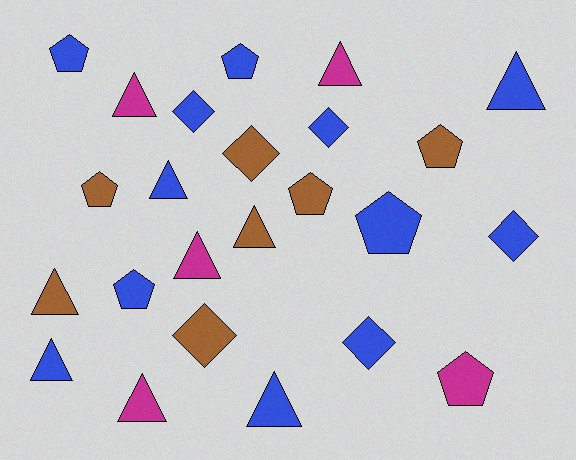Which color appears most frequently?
Blue, with 12 objects.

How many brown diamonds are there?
There are 2 brown diamonds.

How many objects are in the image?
There are 24 objects.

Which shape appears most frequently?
Triangle, with 10 objects.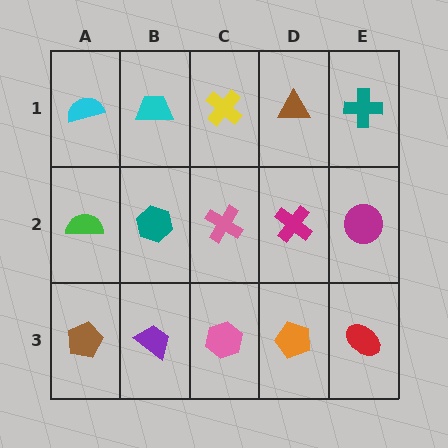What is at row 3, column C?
A pink hexagon.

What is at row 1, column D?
A brown triangle.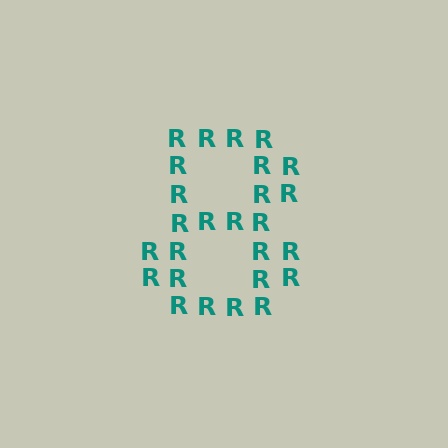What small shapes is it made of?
It is made of small letter R's.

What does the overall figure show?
The overall figure shows the digit 8.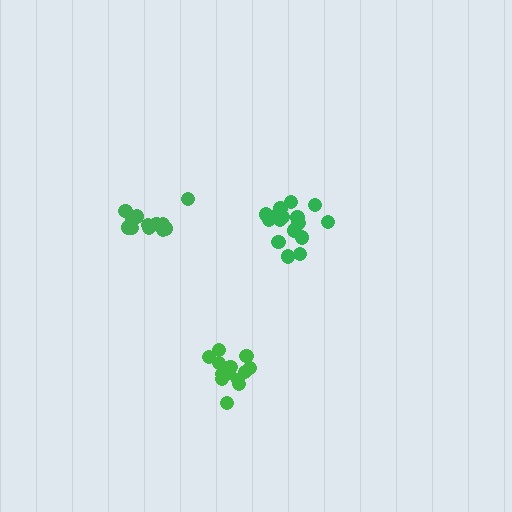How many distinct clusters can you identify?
There are 3 distinct clusters.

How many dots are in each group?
Group 1: 12 dots, Group 2: 13 dots, Group 3: 16 dots (41 total).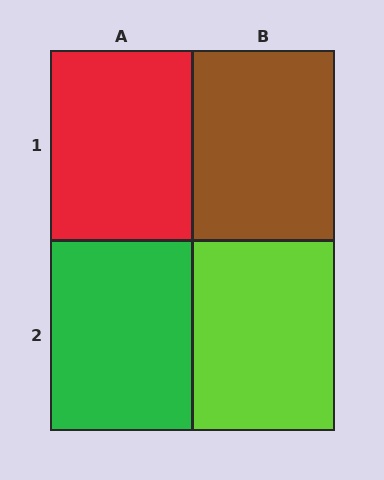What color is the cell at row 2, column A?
Green.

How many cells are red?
1 cell is red.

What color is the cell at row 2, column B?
Lime.